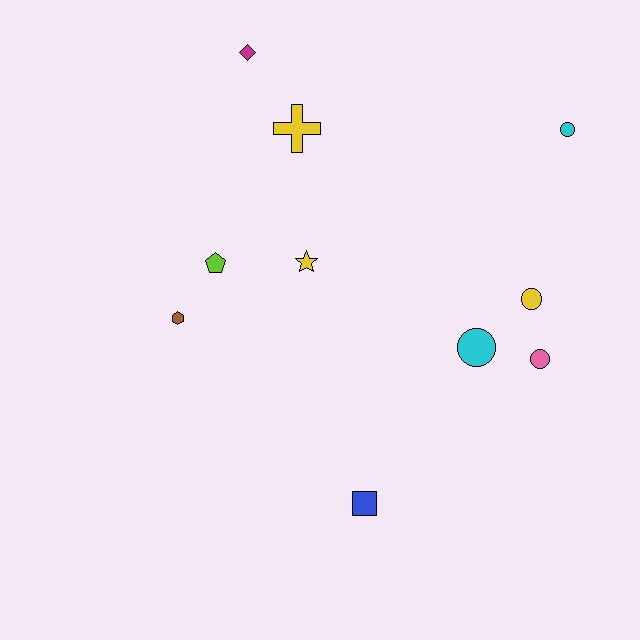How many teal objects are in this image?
There are no teal objects.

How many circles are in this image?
There are 4 circles.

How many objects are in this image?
There are 10 objects.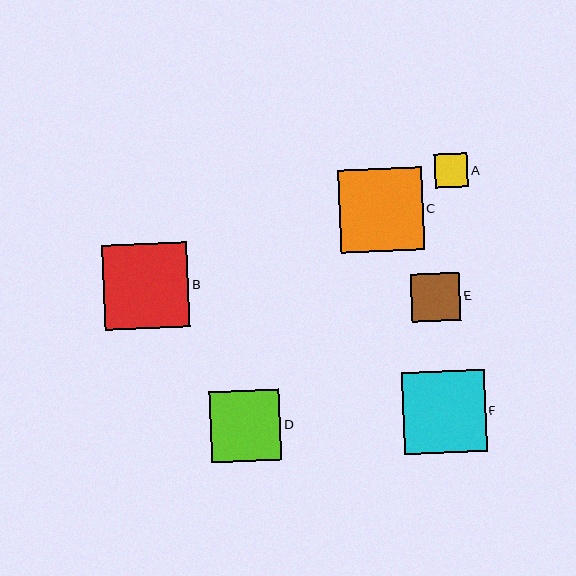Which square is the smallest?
Square A is the smallest with a size of approximately 33 pixels.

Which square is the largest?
Square B is the largest with a size of approximately 85 pixels.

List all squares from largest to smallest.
From largest to smallest: B, C, F, D, E, A.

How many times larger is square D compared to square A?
Square D is approximately 2.1 times the size of square A.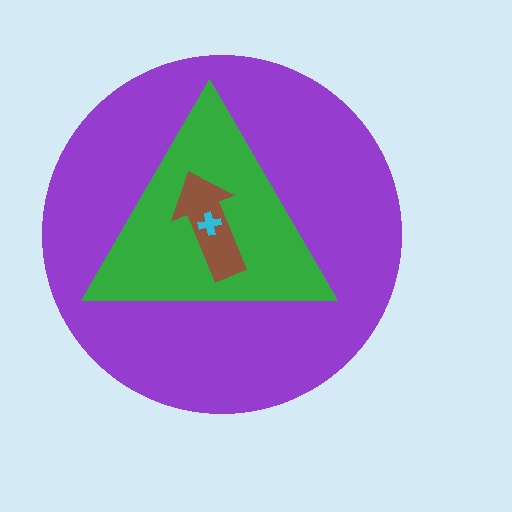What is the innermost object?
The cyan cross.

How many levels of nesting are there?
4.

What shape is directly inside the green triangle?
The brown arrow.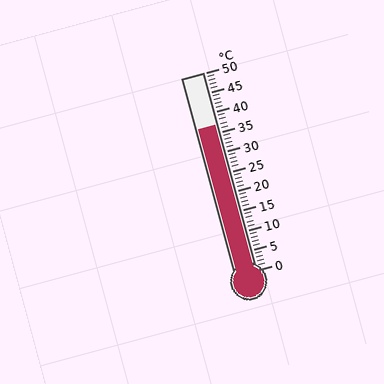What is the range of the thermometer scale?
The thermometer scale ranges from 0°C to 50°C.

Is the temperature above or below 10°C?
The temperature is above 10°C.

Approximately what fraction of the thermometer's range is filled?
The thermometer is filled to approximately 75% of its range.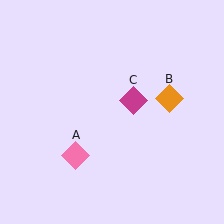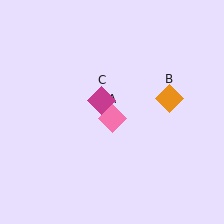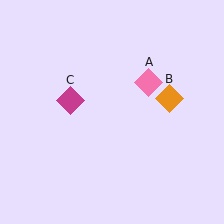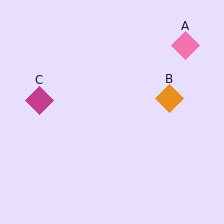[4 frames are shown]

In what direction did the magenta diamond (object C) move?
The magenta diamond (object C) moved left.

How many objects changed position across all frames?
2 objects changed position: pink diamond (object A), magenta diamond (object C).